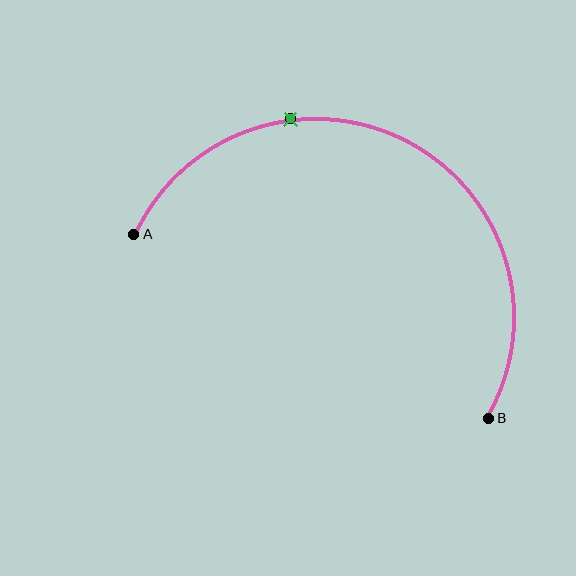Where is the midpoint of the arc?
The arc midpoint is the point on the curve farthest from the straight line joining A and B. It sits above that line.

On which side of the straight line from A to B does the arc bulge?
The arc bulges above the straight line connecting A and B.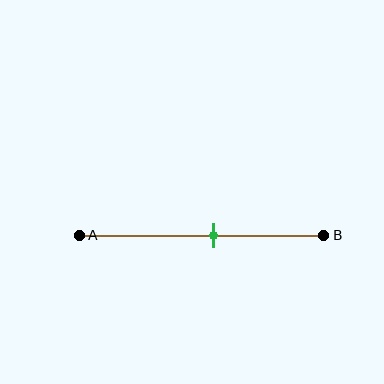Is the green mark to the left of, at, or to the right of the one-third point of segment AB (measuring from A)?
The green mark is to the right of the one-third point of segment AB.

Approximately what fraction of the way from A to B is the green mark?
The green mark is approximately 55% of the way from A to B.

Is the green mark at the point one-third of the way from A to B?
No, the mark is at about 55% from A, not at the 33% one-third point.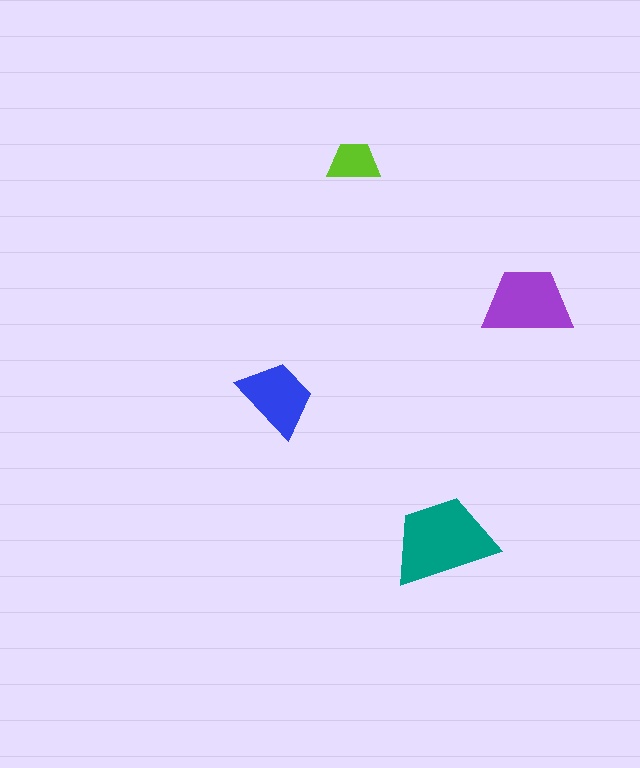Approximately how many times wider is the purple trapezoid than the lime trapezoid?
About 1.5 times wider.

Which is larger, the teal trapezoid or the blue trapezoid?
The teal one.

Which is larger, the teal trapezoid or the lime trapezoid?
The teal one.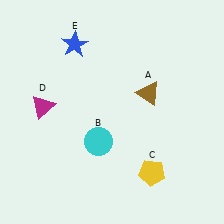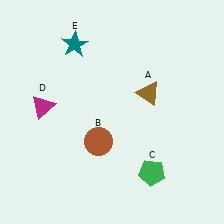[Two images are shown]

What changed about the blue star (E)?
In Image 1, E is blue. In Image 2, it changed to teal.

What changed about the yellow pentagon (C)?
In Image 1, C is yellow. In Image 2, it changed to green.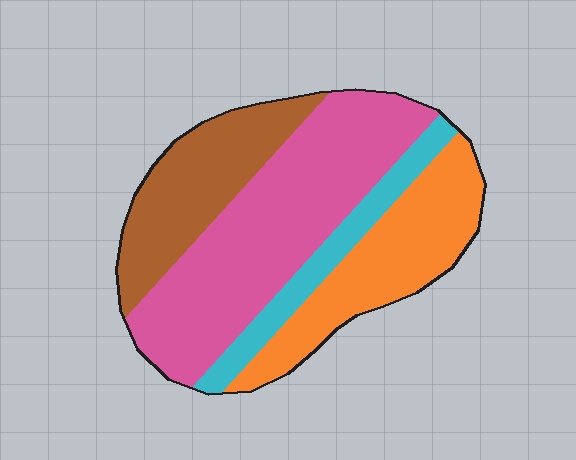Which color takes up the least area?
Cyan, at roughly 10%.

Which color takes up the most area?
Pink, at roughly 45%.